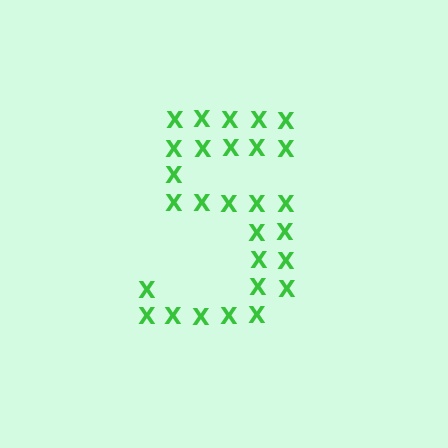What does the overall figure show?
The overall figure shows the digit 5.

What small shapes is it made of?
It is made of small letter X's.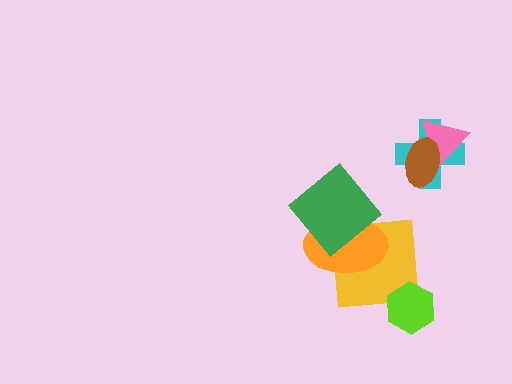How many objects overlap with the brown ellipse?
2 objects overlap with the brown ellipse.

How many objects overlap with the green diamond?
2 objects overlap with the green diamond.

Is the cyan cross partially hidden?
Yes, it is partially covered by another shape.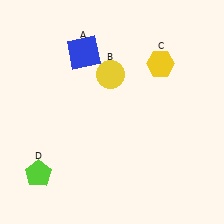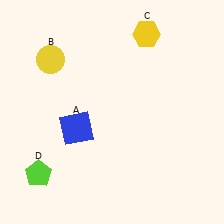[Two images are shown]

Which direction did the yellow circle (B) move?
The yellow circle (B) moved left.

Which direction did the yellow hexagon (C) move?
The yellow hexagon (C) moved up.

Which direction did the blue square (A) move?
The blue square (A) moved down.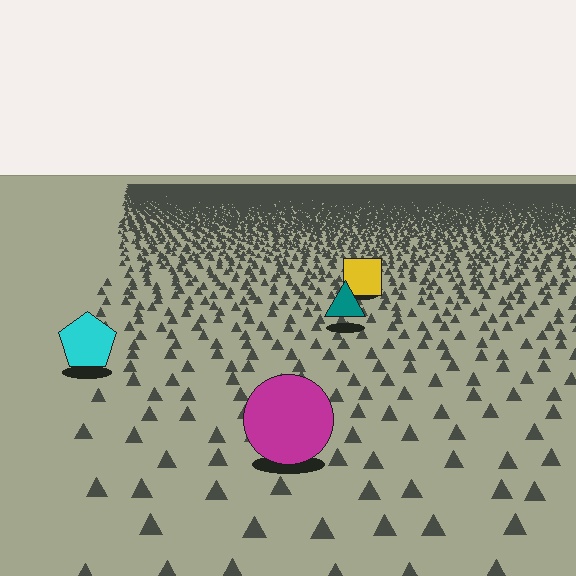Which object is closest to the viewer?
The magenta circle is closest. The texture marks near it are larger and more spread out.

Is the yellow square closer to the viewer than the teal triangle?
No. The teal triangle is closer — you can tell from the texture gradient: the ground texture is coarser near it.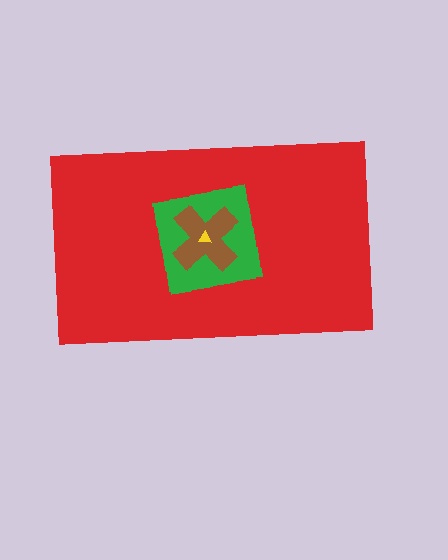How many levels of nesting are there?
4.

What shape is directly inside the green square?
The brown cross.